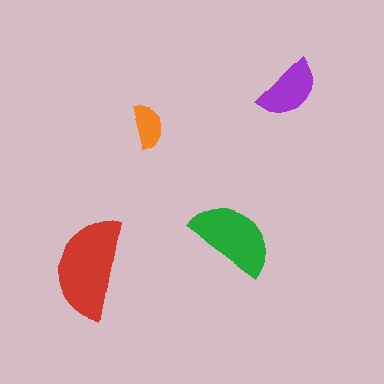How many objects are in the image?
There are 4 objects in the image.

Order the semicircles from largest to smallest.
the red one, the green one, the purple one, the orange one.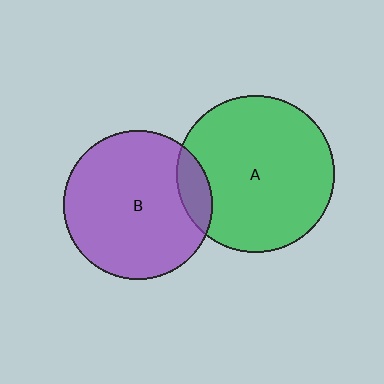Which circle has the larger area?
Circle A (green).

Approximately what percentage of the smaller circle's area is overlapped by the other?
Approximately 10%.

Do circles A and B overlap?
Yes.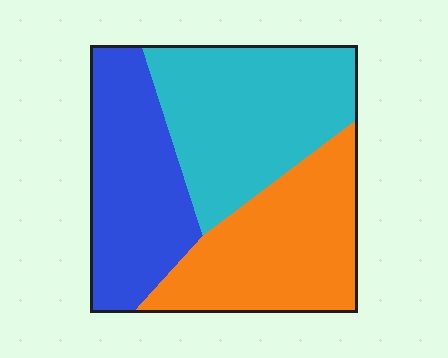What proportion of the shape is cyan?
Cyan covers roughly 35% of the shape.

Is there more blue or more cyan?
Cyan.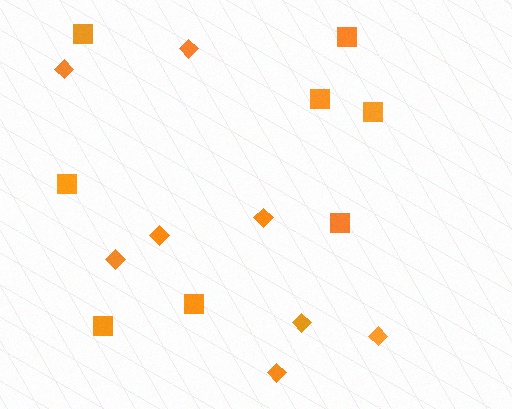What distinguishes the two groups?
There are 2 groups: one group of diamonds (8) and one group of squares (8).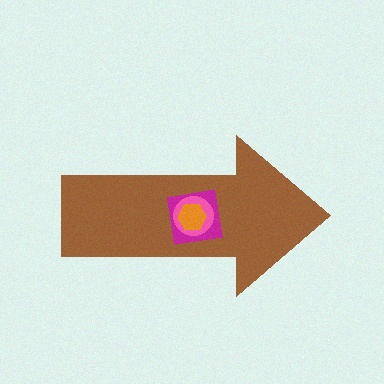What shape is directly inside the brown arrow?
The magenta square.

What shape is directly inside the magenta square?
The pink circle.